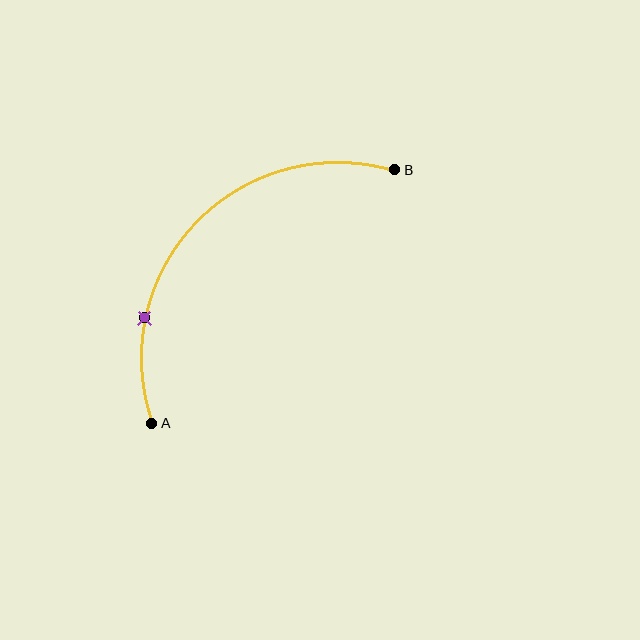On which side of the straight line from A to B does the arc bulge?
The arc bulges above and to the left of the straight line connecting A and B.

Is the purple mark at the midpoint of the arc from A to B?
No. The purple mark lies on the arc but is closer to endpoint A. The arc midpoint would be at the point on the curve equidistant along the arc from both A and B.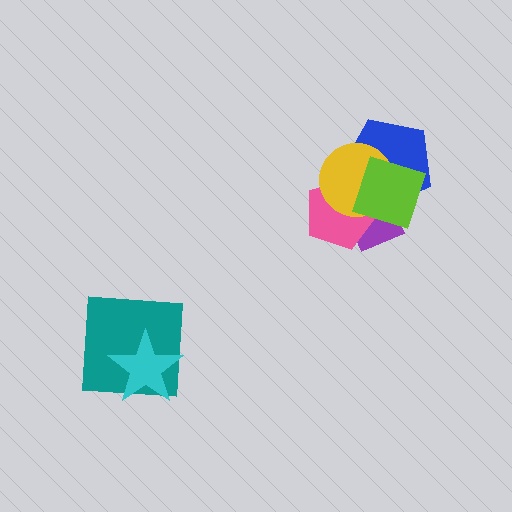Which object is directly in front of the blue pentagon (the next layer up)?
The yellow circle is directly in front of the blue pentagon.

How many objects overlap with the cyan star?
1 object overlaps with the cyan star.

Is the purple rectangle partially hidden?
Yes, it is partially covered by another shape.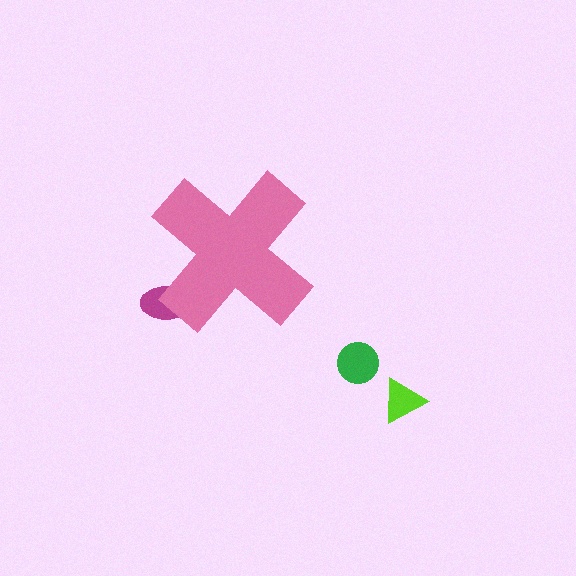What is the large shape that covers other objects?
A pink cross.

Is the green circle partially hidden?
No, the green circle is fully visible.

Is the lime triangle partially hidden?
No, the lime triangle is fully visible.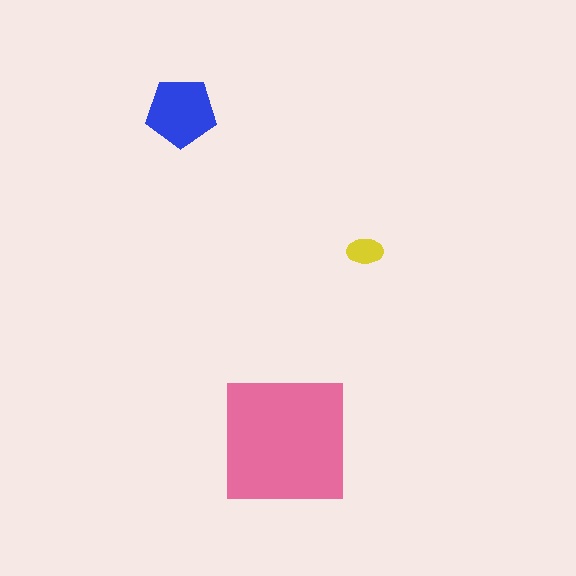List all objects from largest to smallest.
The pink square, the blue pentagon, the yellow ellipse.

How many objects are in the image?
There are 3 objects in the image.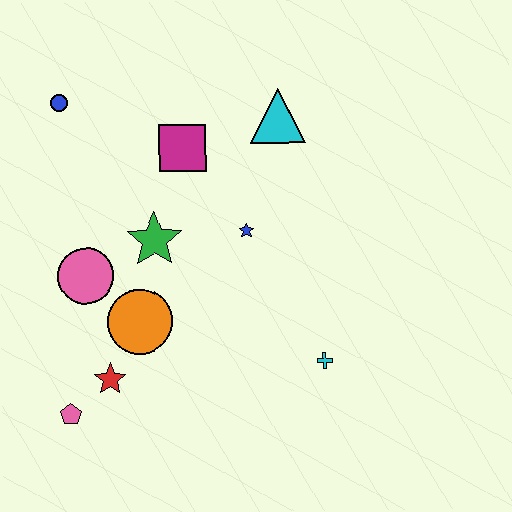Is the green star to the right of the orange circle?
Yes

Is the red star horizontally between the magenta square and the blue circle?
Yes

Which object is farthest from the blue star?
The pink pentagon is farthest from the blue star.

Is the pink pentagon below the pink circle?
Yes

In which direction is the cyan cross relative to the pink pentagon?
The cyan cross is to the right of the pink pentagon.